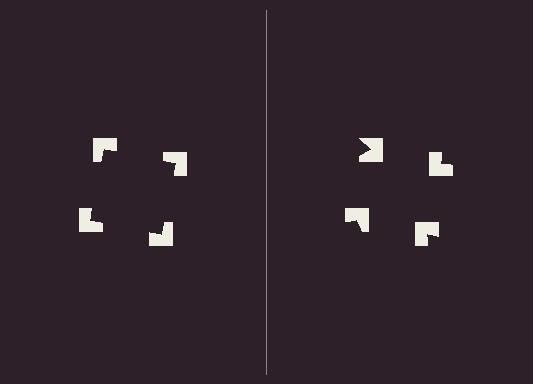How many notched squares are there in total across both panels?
8 — 4 on each side.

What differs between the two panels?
The notched squares are positioned identically on both sides; only the wedge orientations differ. On the left they align to a square; on the right they are misaligned.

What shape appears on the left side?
An illusory square.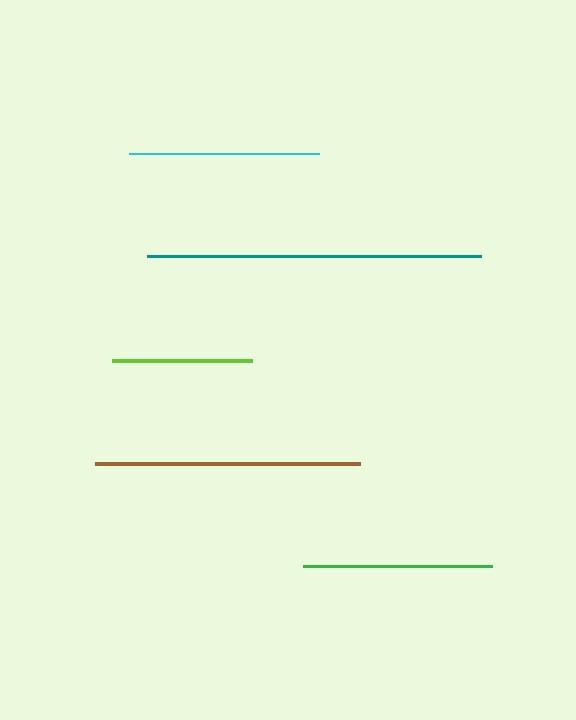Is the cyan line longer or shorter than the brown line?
The brown line is longer than the cyan line.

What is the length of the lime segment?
The lime segment is approximately 140 pixels long.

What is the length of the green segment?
The green segment is approximately 189 pixels long.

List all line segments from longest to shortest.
From longest to shortest: teal, brown, cyan, green, lime.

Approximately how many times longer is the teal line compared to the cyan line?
The teal line is approximately 1.8 times the length of the cyan line.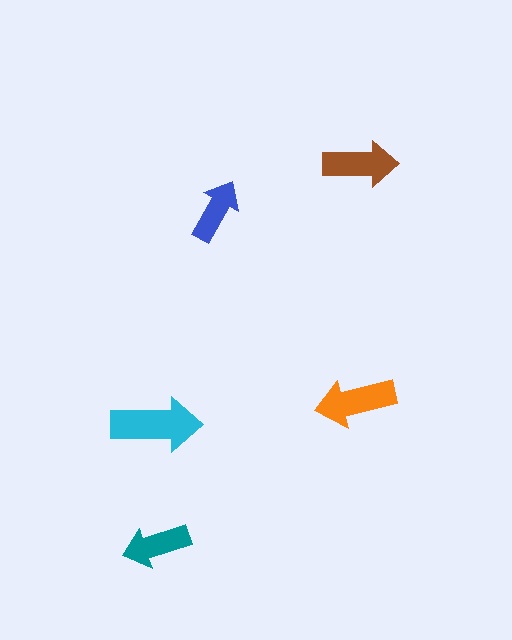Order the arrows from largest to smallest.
the cyan one, the orange one, the brown one, the teal one, the blue one.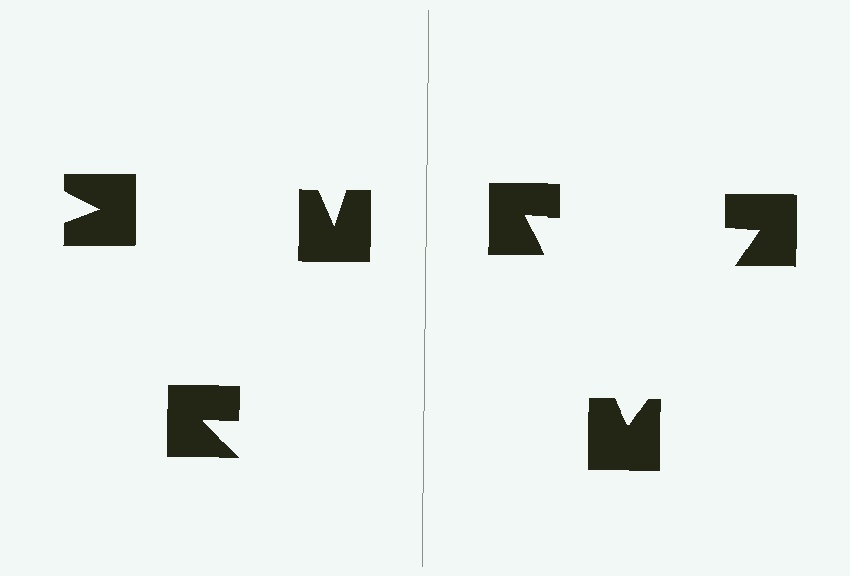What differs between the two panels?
The notched squares are positioned identically on both sides; only the wedge orientations differ. On the right they align to a triangle; on the left they are misaligned.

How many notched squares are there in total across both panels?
6 — 3 on each side.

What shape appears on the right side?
An illusory triangle.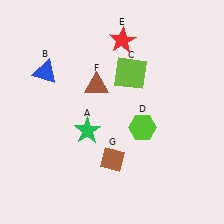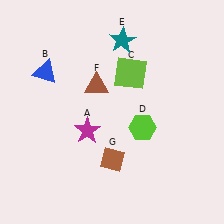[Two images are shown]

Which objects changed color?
A changed from green to magenta. E changed from red to teal.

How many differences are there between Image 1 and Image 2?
There are 2 differences between the two images.